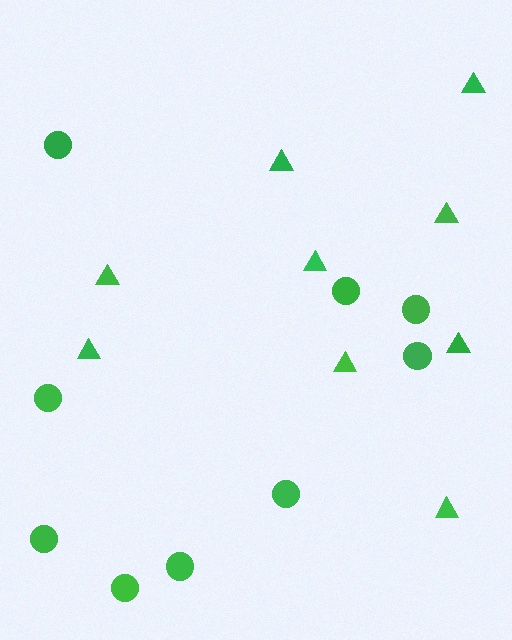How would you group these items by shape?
There are 2 groups: one group of circles (9) and one group of triangles (9).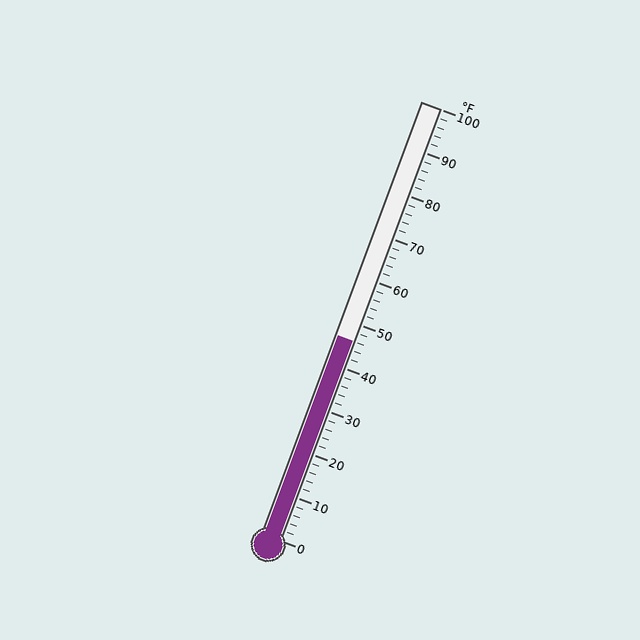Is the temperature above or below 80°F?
The temperature is below 80°F.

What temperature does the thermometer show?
The thermometer shows approximately 46°F.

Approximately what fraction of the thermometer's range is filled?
The thermometer is filled to approximately 45% of its range.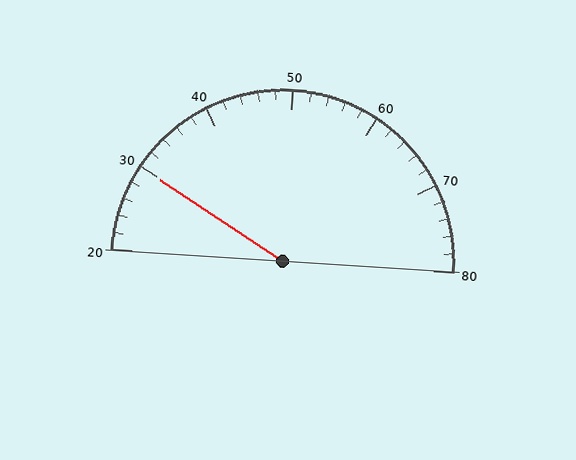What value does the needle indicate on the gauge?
The needle indicates approximately 30.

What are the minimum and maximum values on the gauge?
The gauge ranges from 20 to 80.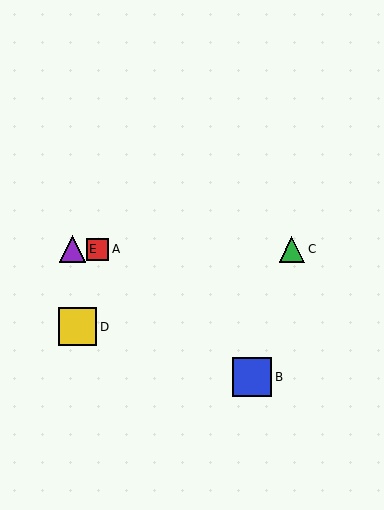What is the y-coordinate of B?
Object B is at y≈377.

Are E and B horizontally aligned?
No, E is at y≈249 and B is at y≈377.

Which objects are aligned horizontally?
Objects A, C, E are aligned horizontally.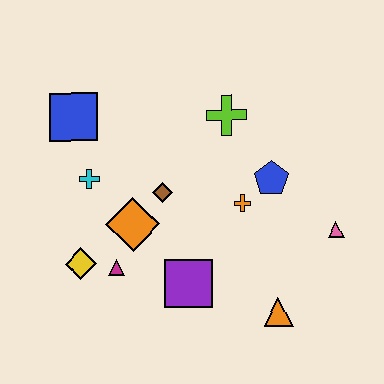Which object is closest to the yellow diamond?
The magenta triangle is closest to the yellow diamond.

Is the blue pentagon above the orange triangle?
Yes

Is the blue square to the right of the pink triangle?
No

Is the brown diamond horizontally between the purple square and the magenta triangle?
Yes